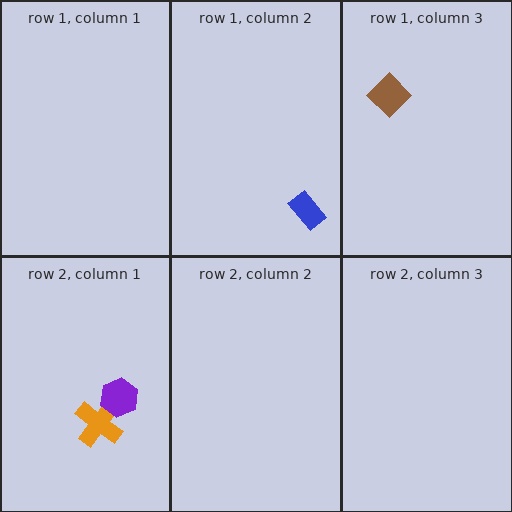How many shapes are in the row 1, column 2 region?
1.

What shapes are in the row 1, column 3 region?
The brown diamond.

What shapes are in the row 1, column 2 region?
The blue rectangle.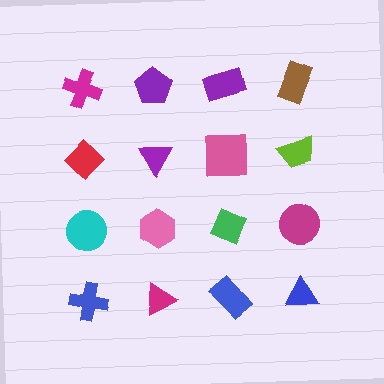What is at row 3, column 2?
A pink hexagon.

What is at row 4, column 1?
A blue cross.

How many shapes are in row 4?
4 shapes.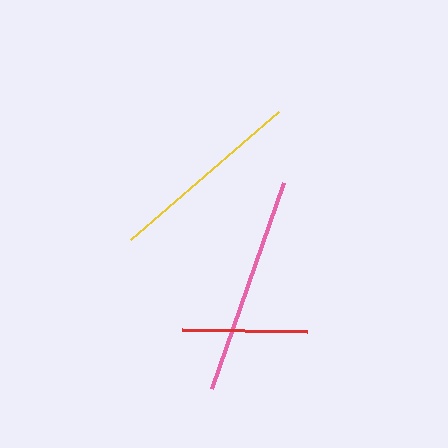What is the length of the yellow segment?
The yellow segment is approximately 196 pixels long.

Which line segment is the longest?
The pink line is the longest at approximately 218 pixels.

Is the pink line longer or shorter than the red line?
The pink line is longer than the red line.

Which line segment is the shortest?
The red line is the shortest at approximately 124 pixels.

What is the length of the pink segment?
The pink segment is approximately 218 pixels long.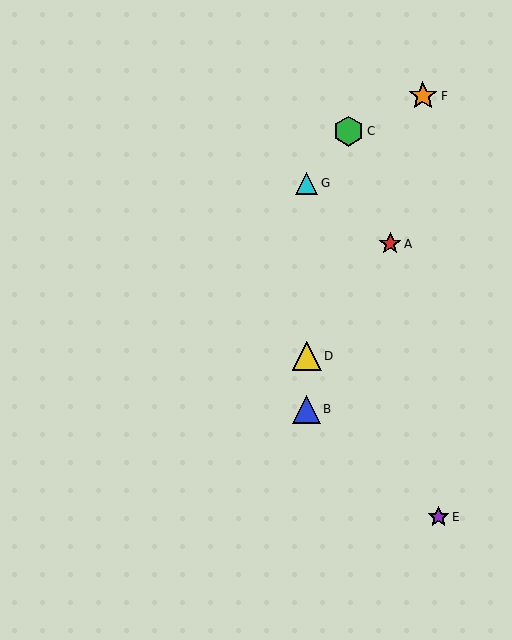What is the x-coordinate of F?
Object F is at x≈423.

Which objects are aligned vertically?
Objects B, D, G are aligned vertically.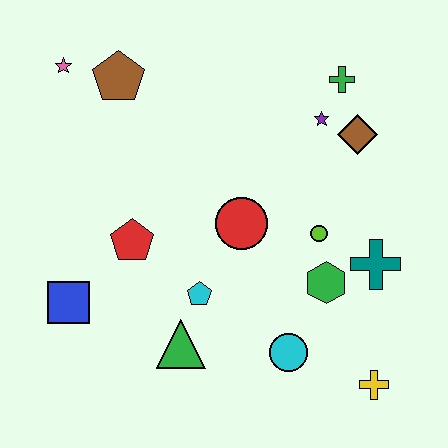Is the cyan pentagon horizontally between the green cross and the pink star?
Yes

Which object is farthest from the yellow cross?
The pink star is farthest from the yellow cross.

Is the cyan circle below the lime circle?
Yes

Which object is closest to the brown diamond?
The purple star is closest to the brown diamond.